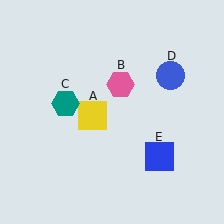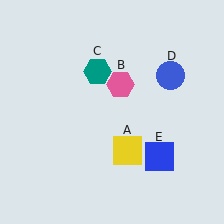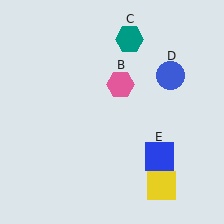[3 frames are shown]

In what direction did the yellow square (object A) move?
The yellow square (object A) moved down and to the right.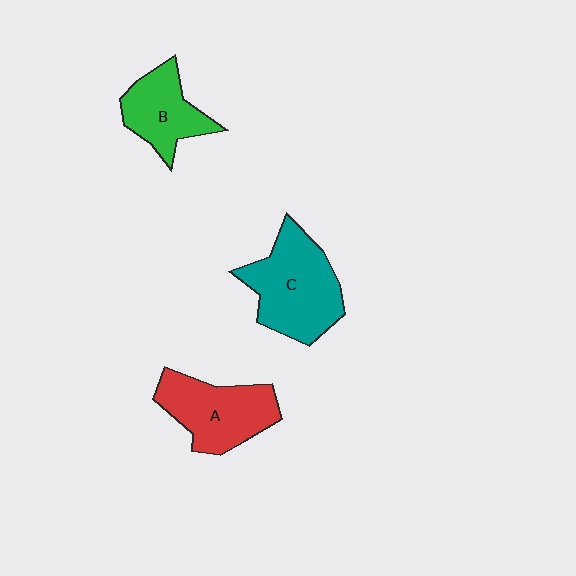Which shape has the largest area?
Shape C (teal).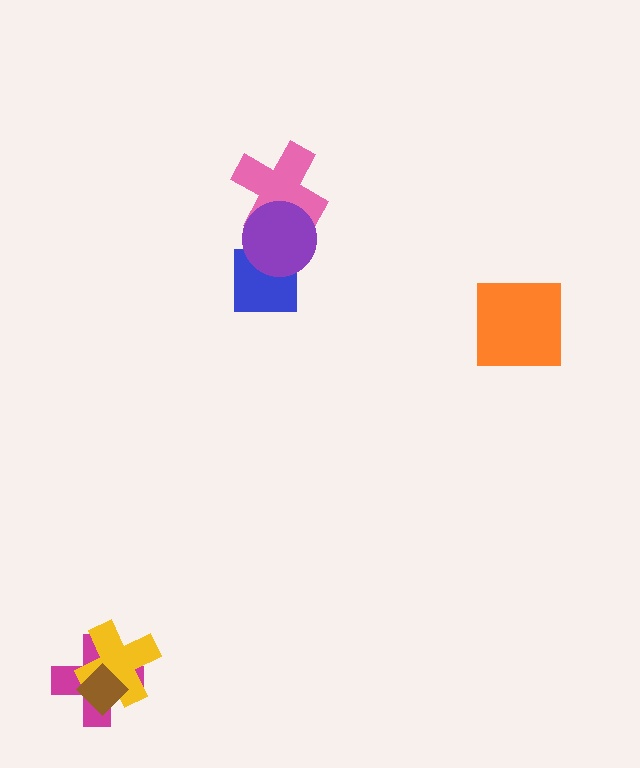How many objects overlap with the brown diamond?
2 objects overlap with the brown diamond.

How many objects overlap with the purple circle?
2 objects overlap with the purple circle.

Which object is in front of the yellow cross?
The brown diamond is in front of the yellow cross.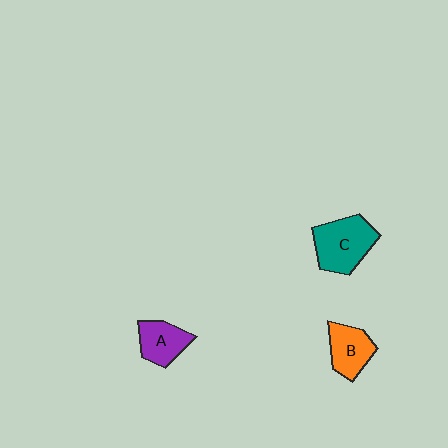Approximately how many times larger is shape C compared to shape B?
Approximately 1.4 times.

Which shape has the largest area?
Shape C (teal).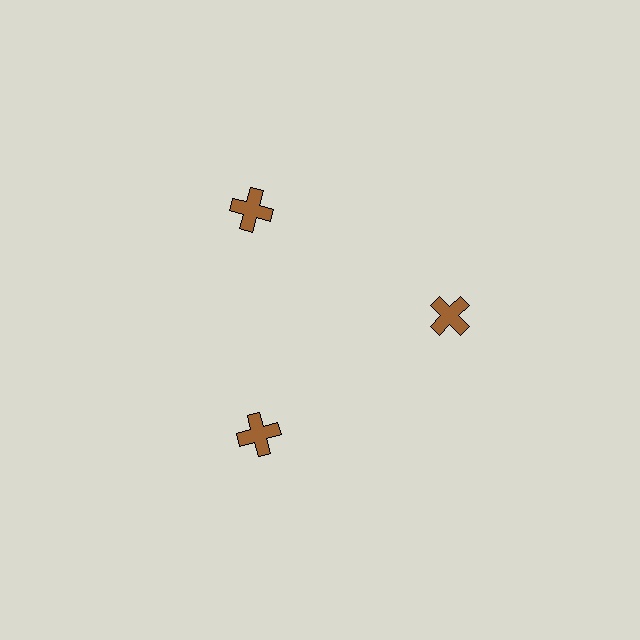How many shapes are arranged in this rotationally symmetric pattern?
There are 3 shapes, arranged in 3 groups of 1.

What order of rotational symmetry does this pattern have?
This pattern has 3-fold rotational symmetry.